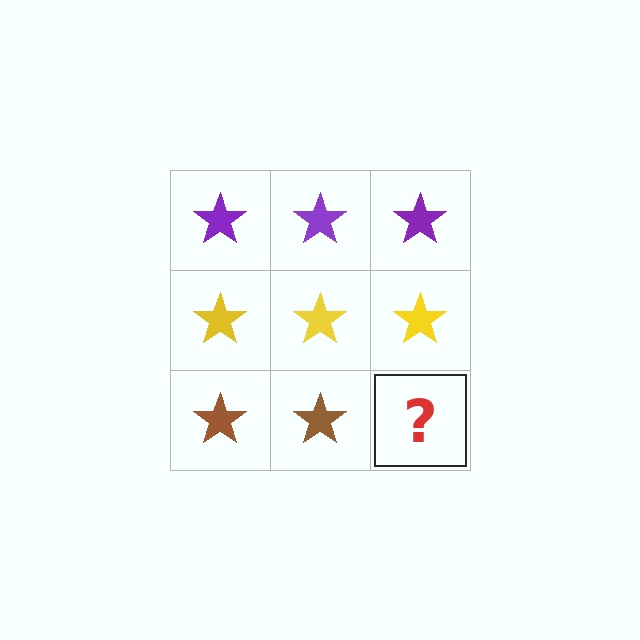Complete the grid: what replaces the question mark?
The question mark should be replaced with a brown star.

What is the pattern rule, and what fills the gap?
The rule is that each row has a consistent color. The gap should be filled with a brown star.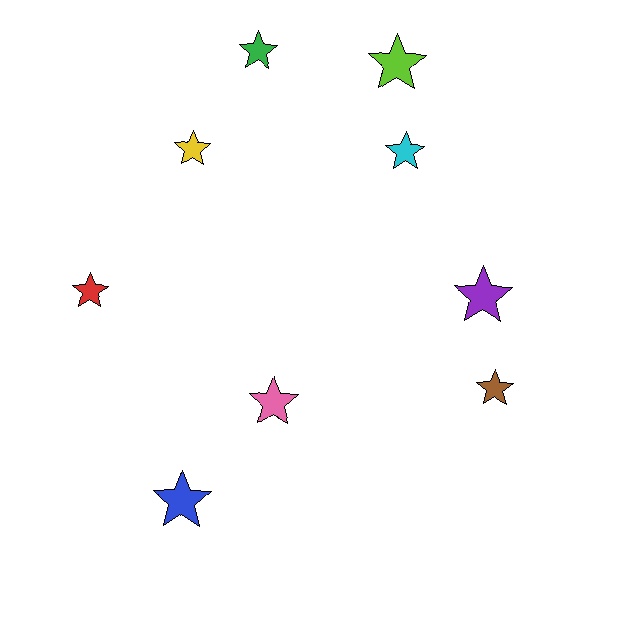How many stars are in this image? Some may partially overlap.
There are 9 stars.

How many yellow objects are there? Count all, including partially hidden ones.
There is 1 yellow object.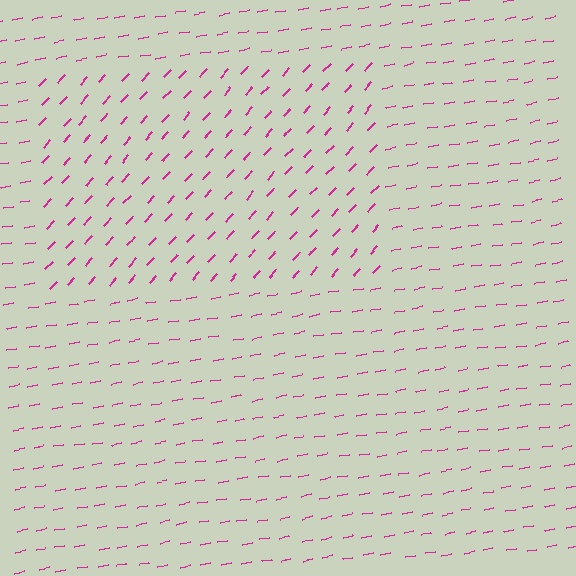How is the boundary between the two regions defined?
The boundary is defined purely by a change in line orientation (approximately 37 degrees difference). All lines are the same color and thickness.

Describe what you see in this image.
The image is filled with small magenta line segments. A rectangle region in the image has lines oriented differently from the surrounding lines, creating a visible texture boundary.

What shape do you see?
I see a rectangle.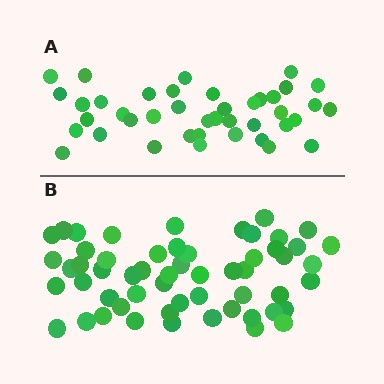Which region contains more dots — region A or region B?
Region B (the bottom region) has more dots.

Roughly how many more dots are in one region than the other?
Region B has approximately 15 more dots than region A.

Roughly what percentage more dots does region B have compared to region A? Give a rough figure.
About 35% more.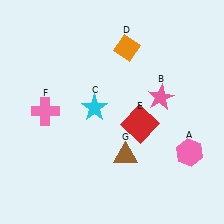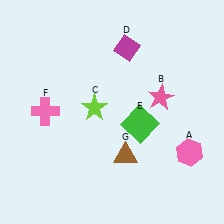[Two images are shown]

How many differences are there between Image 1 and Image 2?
There are 3 differences between the two images.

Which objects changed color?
C changed from cyan to lime. D changed from orange to magenta. E changed from red to green.